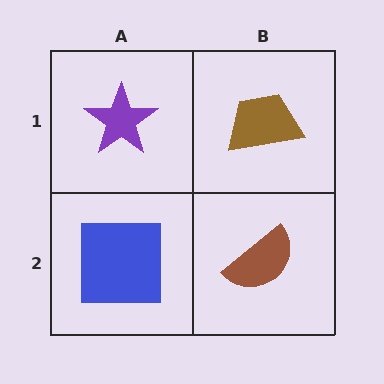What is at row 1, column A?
A purple star.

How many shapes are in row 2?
2 shapes.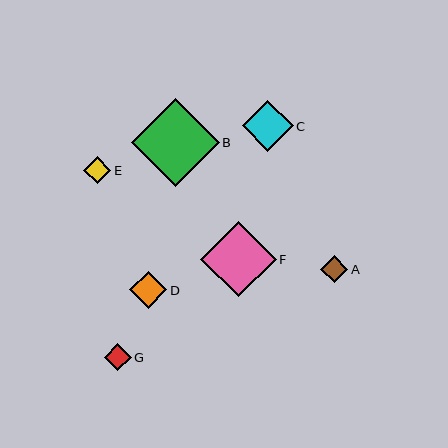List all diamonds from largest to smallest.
From largest to smallest: B, F, C, D, E, A, G.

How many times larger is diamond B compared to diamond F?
Diamond B is approximately 1.2 times the size of diamond F.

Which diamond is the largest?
Diamond B is the largest with a size of approximately 88 pixels.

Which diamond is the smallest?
Diamond G is the smallest with a size of approximately 26 pixels.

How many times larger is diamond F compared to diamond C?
Diamond F is approximately 1.5 times the size of diamond C.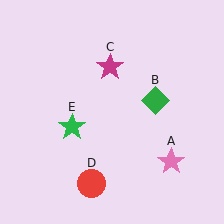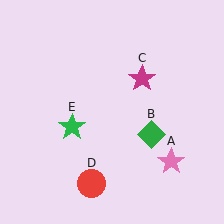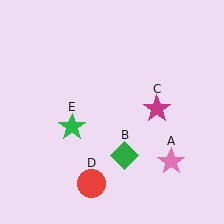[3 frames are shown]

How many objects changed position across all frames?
2 objects changed position: green diamond (object B), magenta star (object C).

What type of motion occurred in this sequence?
The green diamond (object B), magenta star (object C) rotated clockwise around the center of the scene.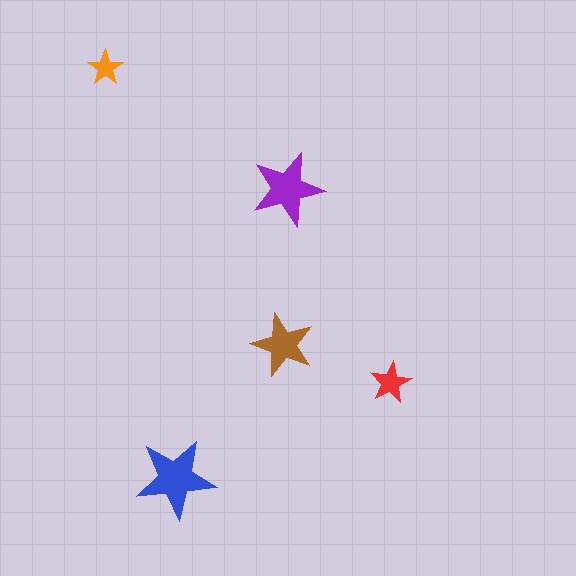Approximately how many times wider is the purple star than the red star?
About 2 times wider.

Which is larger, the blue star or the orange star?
The blue one.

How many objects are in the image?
There are 5 objects in the image.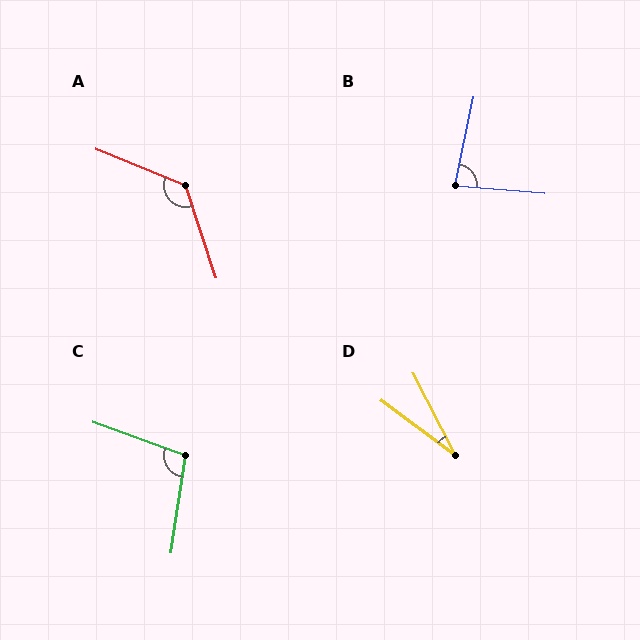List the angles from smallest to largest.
D (26°), B (83°), C (101°), A (131°).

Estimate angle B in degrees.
Approximately 83 degrees.